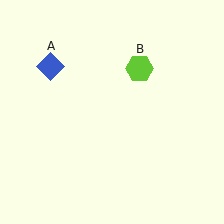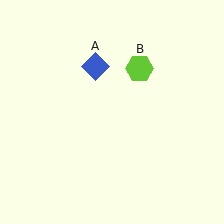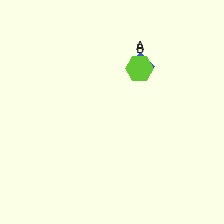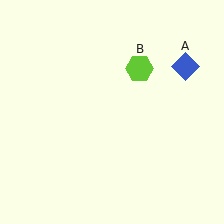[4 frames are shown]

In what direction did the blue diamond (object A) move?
The blue diamond (object A) moved right.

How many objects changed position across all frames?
1 object changed position: blue diamond (object A).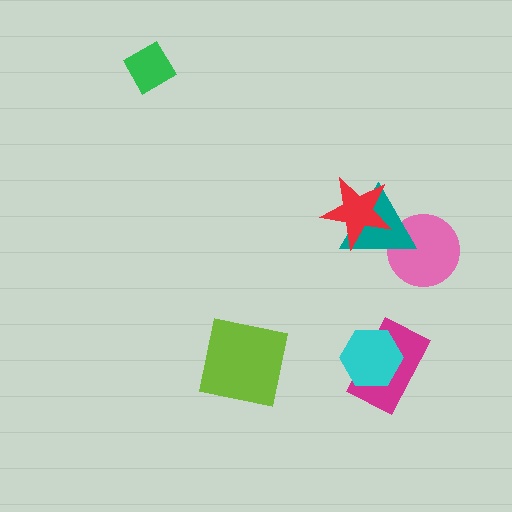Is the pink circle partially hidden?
Yes, it is partially covered by another shape.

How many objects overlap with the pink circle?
1 object overlaps with the pink circle.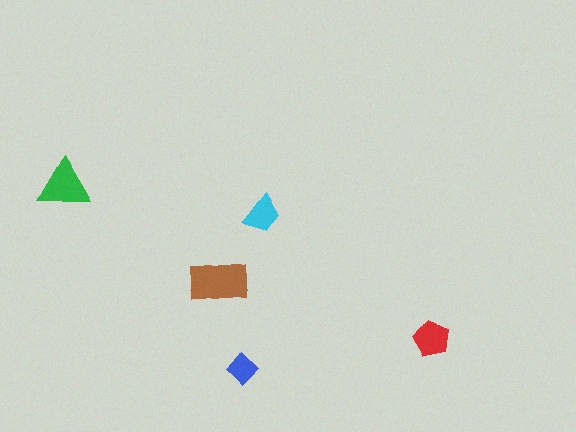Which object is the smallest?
The blue diamond.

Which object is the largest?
The brown rectangle.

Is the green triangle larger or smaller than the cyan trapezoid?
Larger.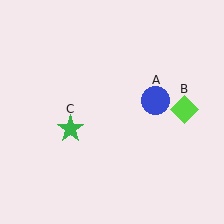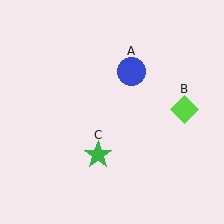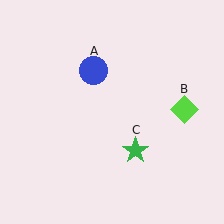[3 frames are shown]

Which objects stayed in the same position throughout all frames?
Lime diamond (object B) remained stationary.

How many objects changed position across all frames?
2 objects changed position: blue circle (object A), green star (object C).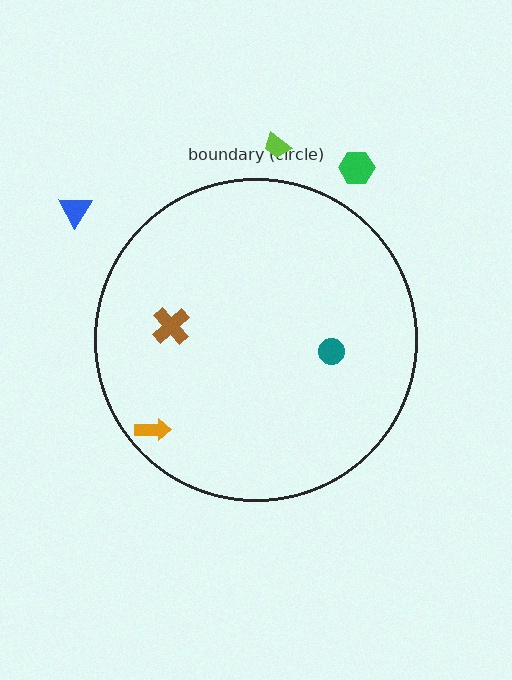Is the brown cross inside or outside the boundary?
Inside.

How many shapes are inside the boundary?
3 inside, 3 outside.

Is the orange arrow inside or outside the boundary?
Inside.